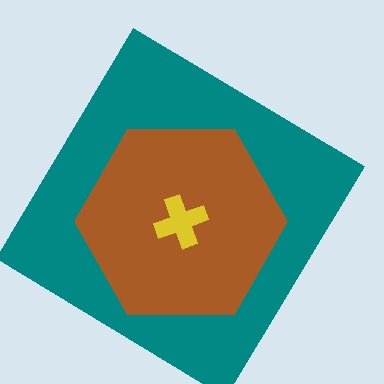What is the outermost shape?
The teal diamond.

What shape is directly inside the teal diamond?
The brown hexagon.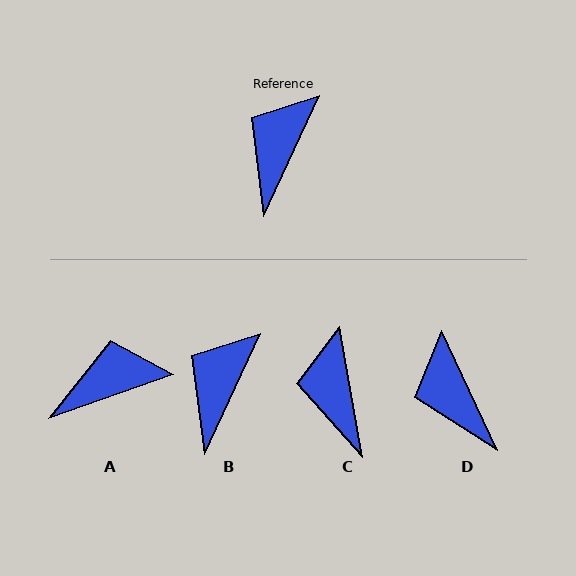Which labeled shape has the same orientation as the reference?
B.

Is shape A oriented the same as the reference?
No, it is off by about 46 degrees.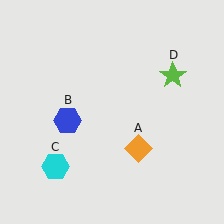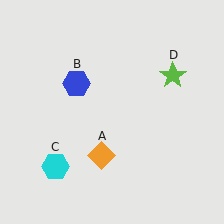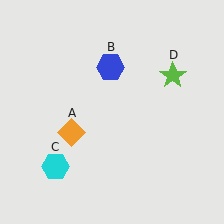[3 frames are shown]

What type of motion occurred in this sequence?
The orange diamond (object A), blue hexagon (object B) rotated clockwise around the center of the scene.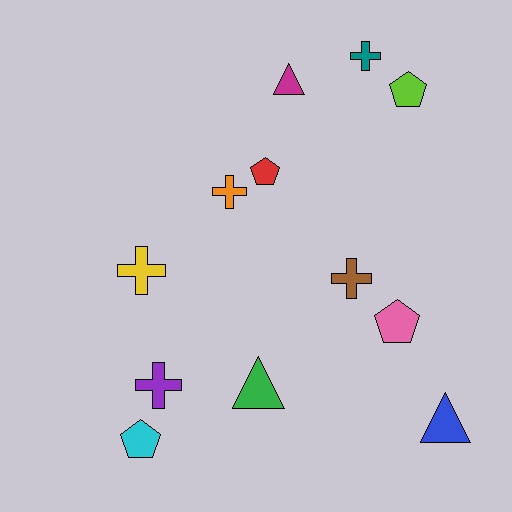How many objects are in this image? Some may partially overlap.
There are 12 objects.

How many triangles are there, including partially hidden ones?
There are 3 triangles.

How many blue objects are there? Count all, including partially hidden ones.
There is 1 blue object.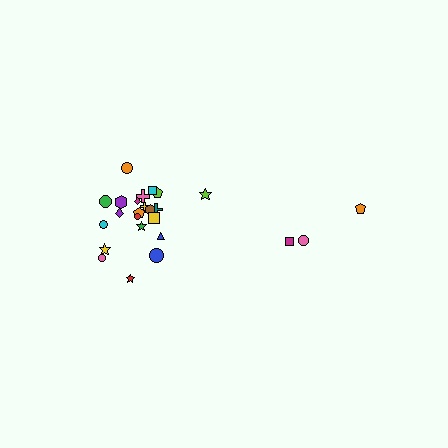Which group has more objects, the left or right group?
The left group.